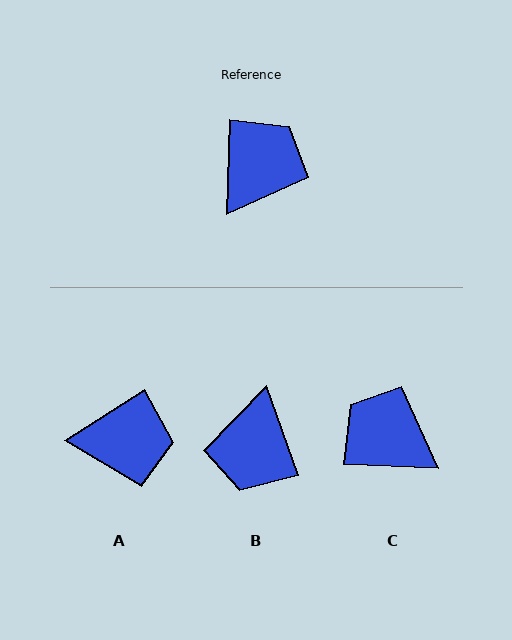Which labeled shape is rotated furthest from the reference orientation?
B, about 159 degrees away.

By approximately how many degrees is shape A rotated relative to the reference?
Approximately 55 degrees clockwise.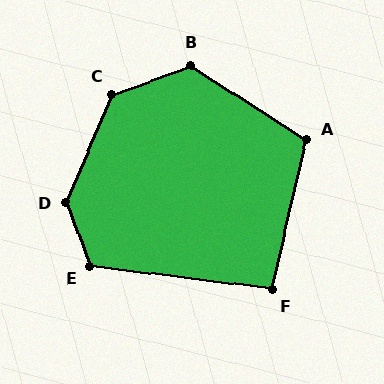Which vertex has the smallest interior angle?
F, at approximately 96 degrees.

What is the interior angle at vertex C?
Approximately 133 degrees (obtuse).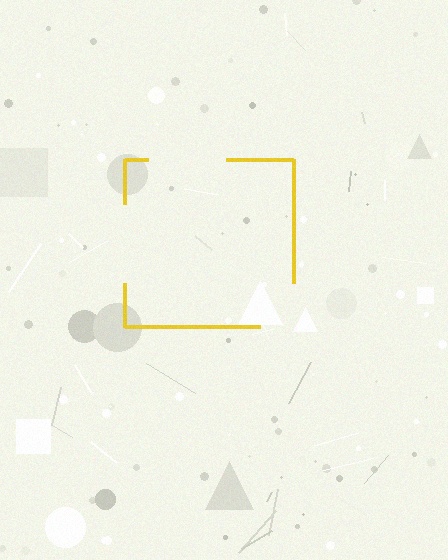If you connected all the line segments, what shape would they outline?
They would outline a square.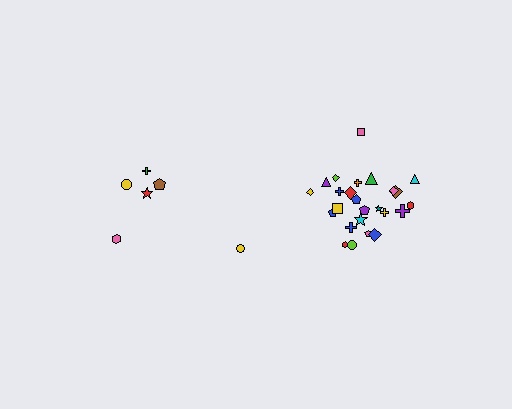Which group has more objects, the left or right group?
The right group.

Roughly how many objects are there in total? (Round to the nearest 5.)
Roughly 30 objects in total.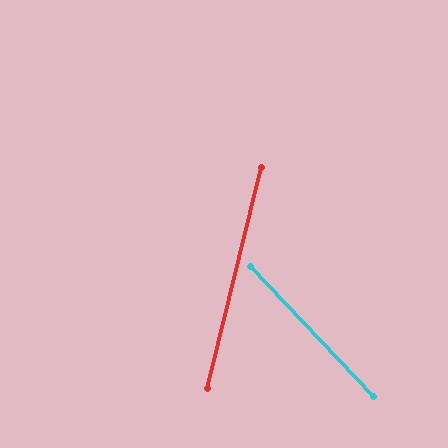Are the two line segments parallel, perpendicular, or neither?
Neither parallel nor perpendicular — they differ by about 57°.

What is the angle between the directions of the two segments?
Approximately 57 degrees.